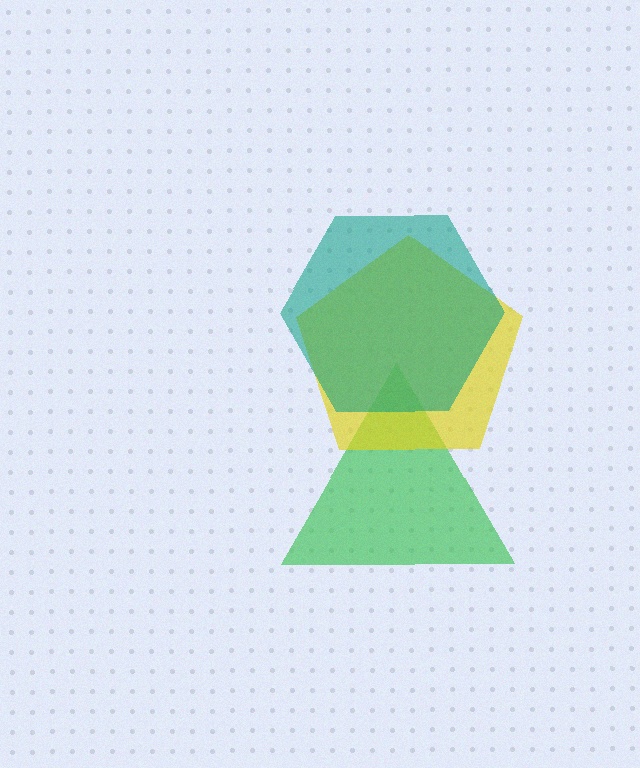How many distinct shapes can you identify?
There are 3 distinct shapes: a green triangle, a yellow pentagon, a teal hexagon.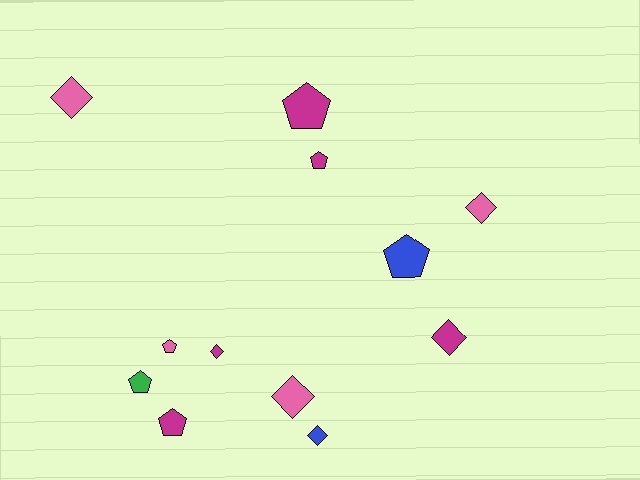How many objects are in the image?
There are 12 objects.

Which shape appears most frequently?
Pentagon, with 6 objects.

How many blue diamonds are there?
There is 1 blue diamond.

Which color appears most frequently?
Magenta, with 5 objects.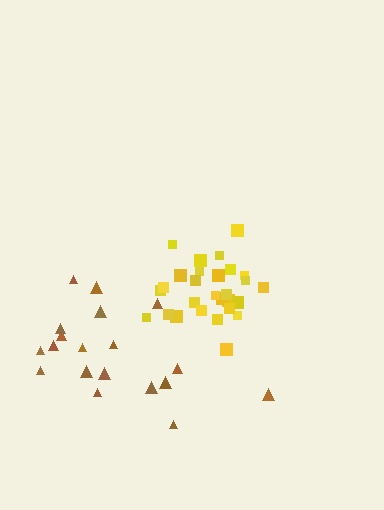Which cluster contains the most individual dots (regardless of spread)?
Yellow (28).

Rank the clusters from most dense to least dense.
yellow, brown.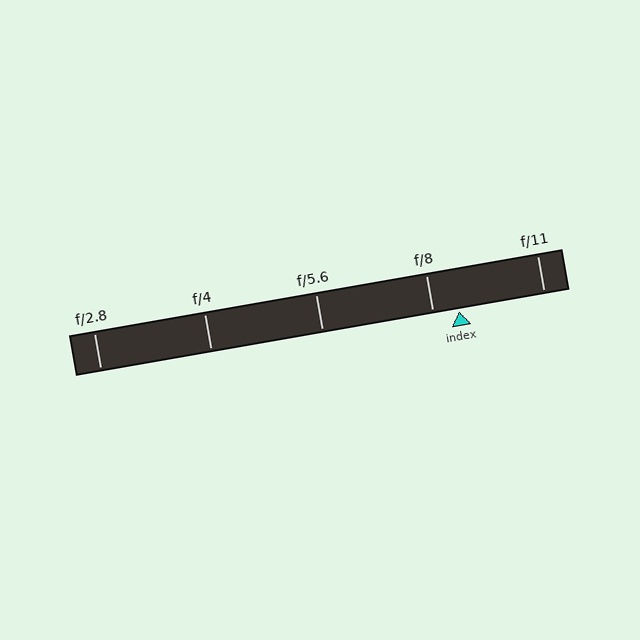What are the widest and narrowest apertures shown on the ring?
The widest aperture shown is f/2.8 and the narrowest is f/11.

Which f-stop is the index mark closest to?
The index mark is closest to f/8.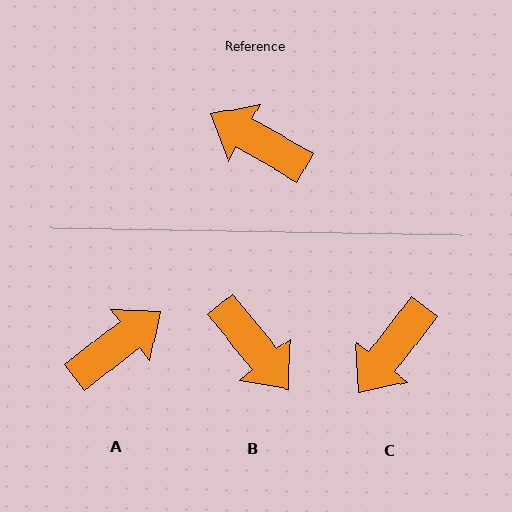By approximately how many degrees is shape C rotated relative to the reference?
Approximately 82 degrees counter-clockwise.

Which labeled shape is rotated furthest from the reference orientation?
B, about 159 degrees away.